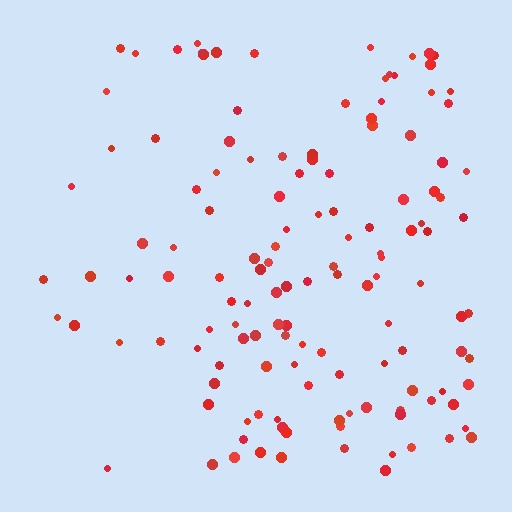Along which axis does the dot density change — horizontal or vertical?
Horizontal.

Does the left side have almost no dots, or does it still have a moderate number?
Still a moderate number, just noticeably fewer than the right.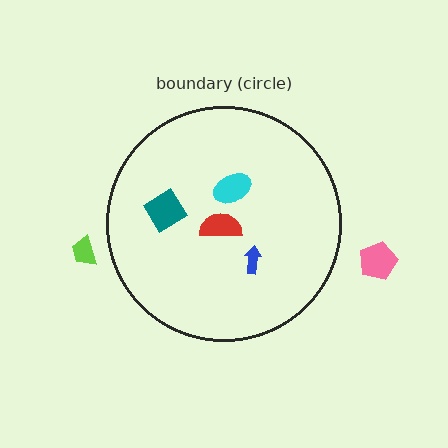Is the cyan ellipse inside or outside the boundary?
Inside.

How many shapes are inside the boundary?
4 inside, 2 outside.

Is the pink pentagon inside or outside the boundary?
Outside.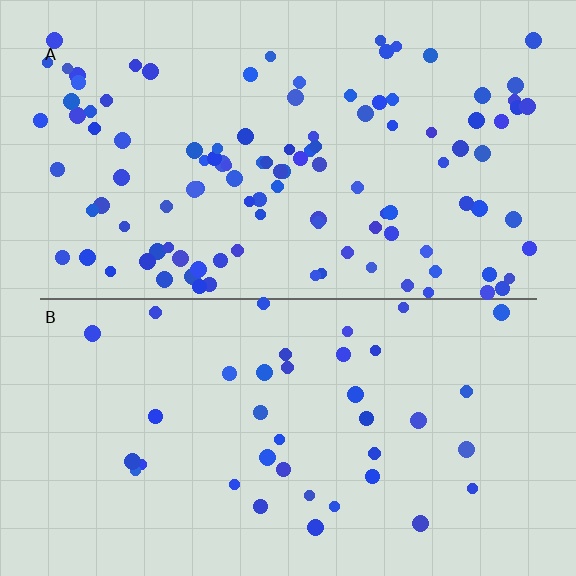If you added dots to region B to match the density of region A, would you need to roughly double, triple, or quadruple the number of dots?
Approximately triple.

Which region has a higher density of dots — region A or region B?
A (the top).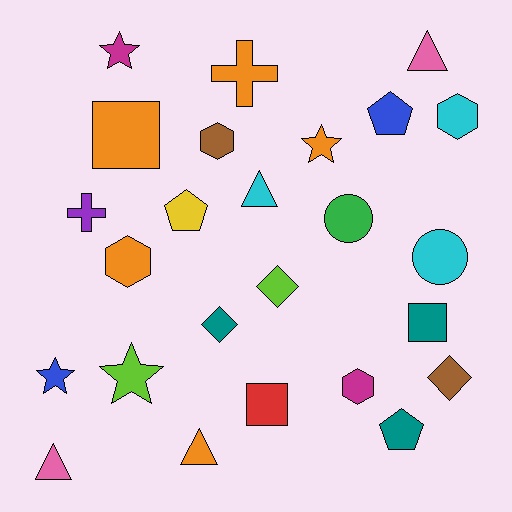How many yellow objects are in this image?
There is 1 yellow object.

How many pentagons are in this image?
There are 3 pentagons.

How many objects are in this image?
There are 25 objects.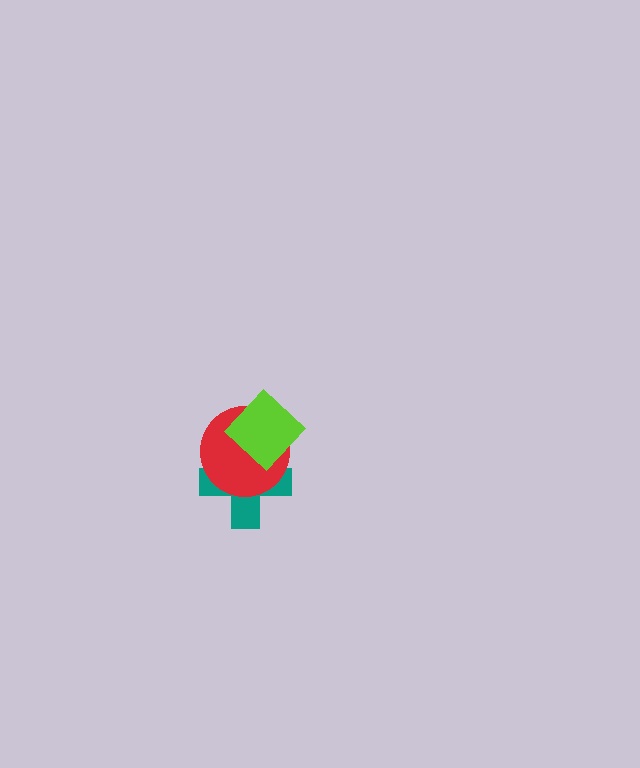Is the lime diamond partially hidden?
No, no other shape covers it.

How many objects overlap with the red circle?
2 objects overlap with the red circle.